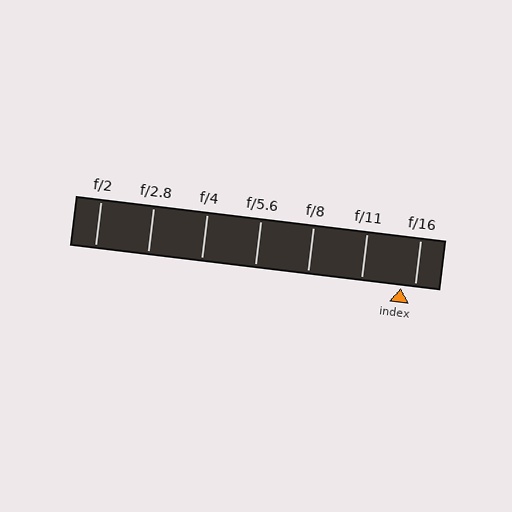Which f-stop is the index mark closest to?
The index mark is closest to f/16.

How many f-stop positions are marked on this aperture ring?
There are 7 f-stop positions marked.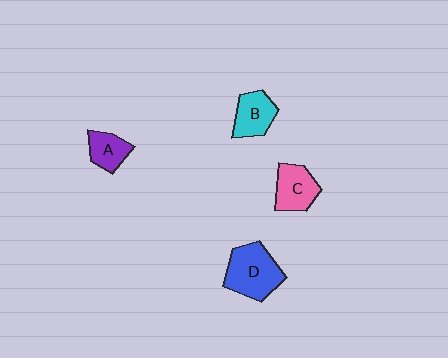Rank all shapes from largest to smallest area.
From largest to smallest: D (blue), C (pink), B (cyan), A (purple).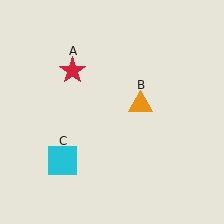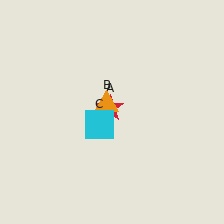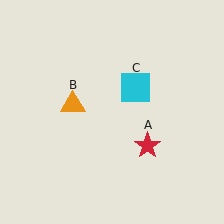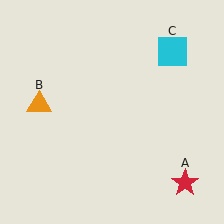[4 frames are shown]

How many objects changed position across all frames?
3 objects changed position: red star (object A), orange triangle (object B), cyan square (object C).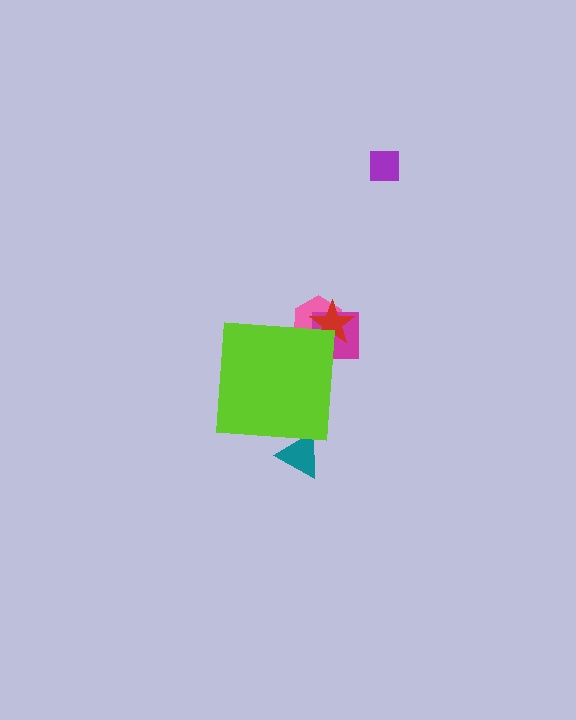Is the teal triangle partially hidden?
Yes, the teal triangle is partially hidden behind the lime square.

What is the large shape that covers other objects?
A lime square.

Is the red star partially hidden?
Yes, the red star is partially hidden behind the lime square.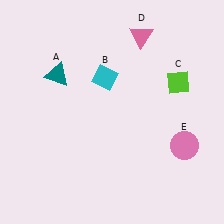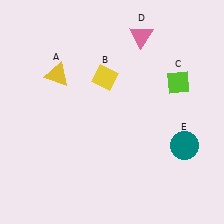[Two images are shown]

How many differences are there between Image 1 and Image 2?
There are 3 differences between the two images.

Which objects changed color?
A changed from teal to yellow. B changed from cyan to yellow. E changed from pink to teal.